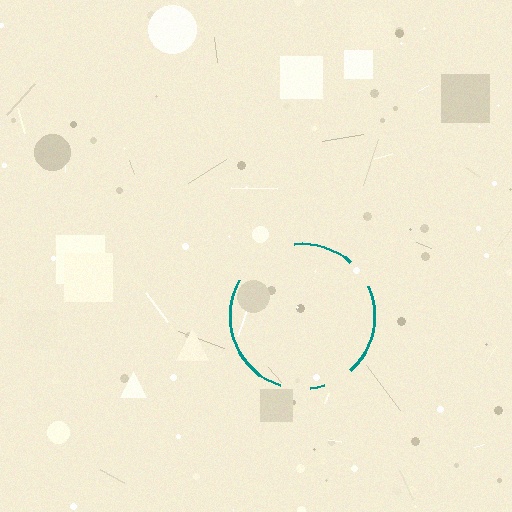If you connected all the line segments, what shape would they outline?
They would outline a circle.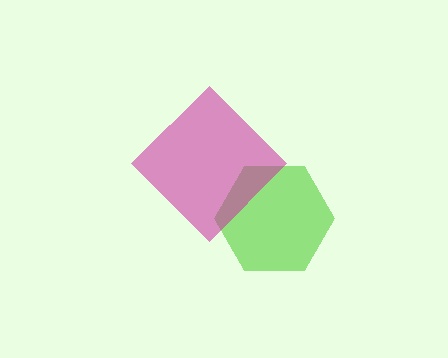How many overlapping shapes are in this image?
There are 2 overlapping shapes in the image.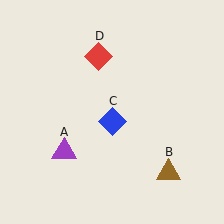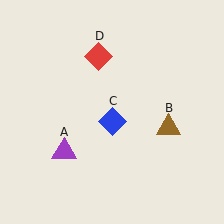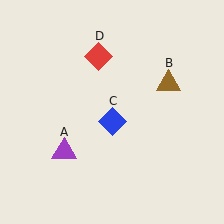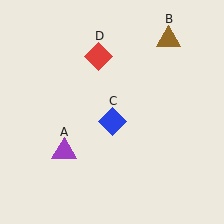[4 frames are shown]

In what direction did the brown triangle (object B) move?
The brown triangle (object B) moved up.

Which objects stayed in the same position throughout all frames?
Purple triangle (object A) and blue diamond (object C) and red diamond (object D) remained stationary.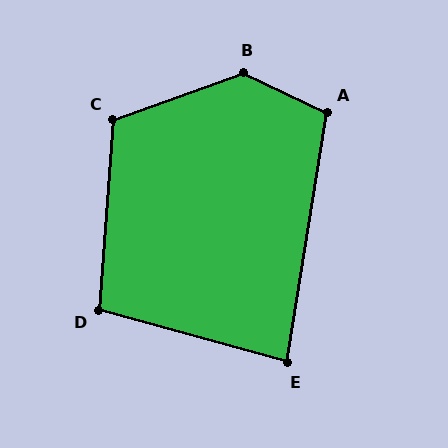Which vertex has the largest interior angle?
B, at approximately 135 degrees.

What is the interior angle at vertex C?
Approximately 114 degrees (obtuse).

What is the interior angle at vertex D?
Approximately 101 degrees (obtuse).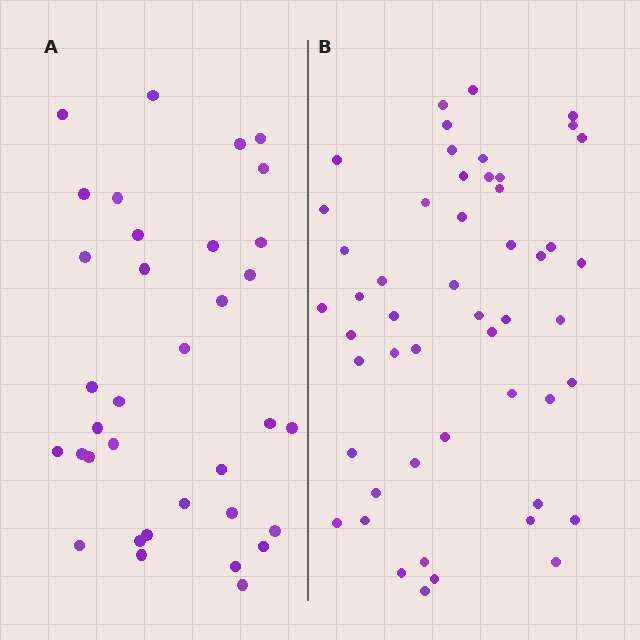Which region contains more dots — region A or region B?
Region B (the right region) has more dots.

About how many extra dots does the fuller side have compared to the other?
Region B has approximately 15 more dots than region A.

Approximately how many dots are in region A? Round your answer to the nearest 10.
About 40 dots. (The exact count is 35, which rounds to 40.)